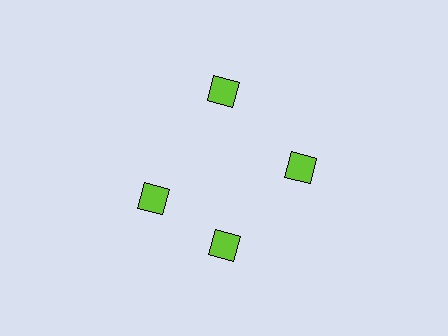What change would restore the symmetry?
The symmetry would be restored by rotating it back into even spacing with its neighbors so that all 4 diamonds sit at equal angles and equal distance from the center.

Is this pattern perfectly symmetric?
No. The 4 lime diamonds are arranged in a ring, but one element near the 9 o'clock position is rotated out of alignment along the ring, breaking the 4-fold rotational symmetry.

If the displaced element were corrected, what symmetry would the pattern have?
It would have 4-fold rotational symmetry — the pattern would map onto itself every 90 degrees.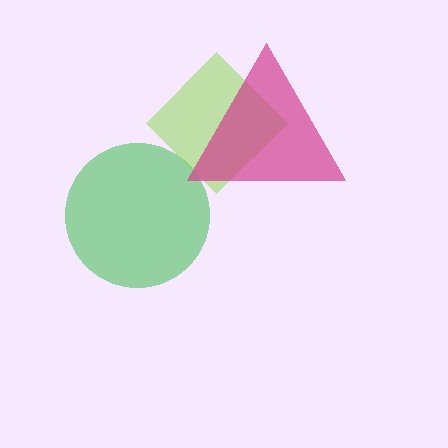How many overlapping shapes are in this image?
There are 3 overlapping shapes in the image.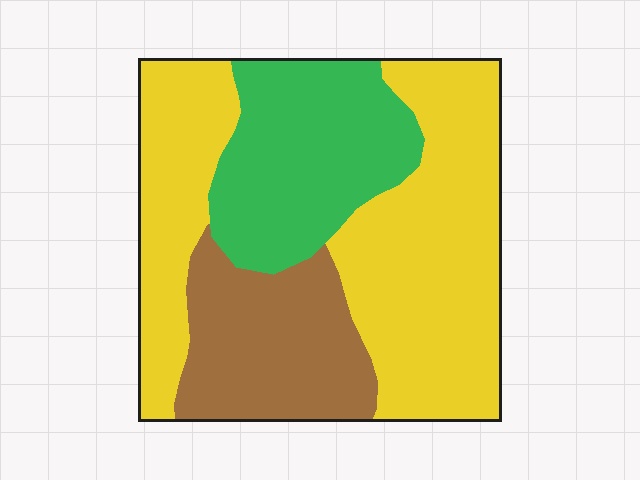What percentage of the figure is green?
Green covers roughly 25% of the figure.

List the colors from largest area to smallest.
From largest to smallest: yellow, green, brown.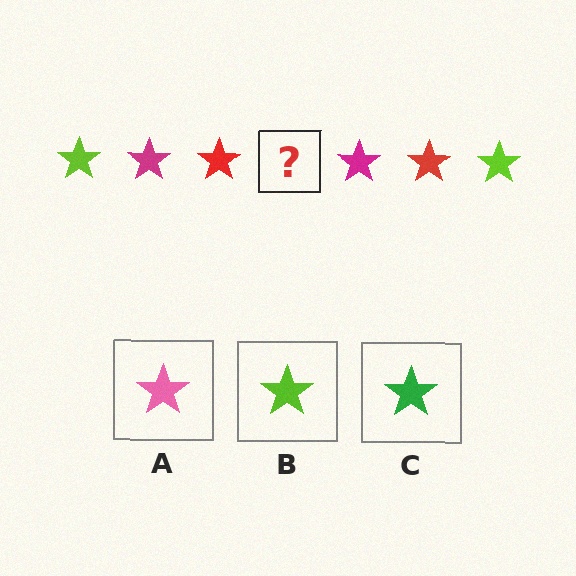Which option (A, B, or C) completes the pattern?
B.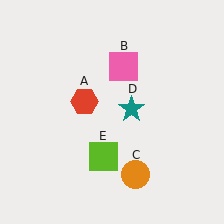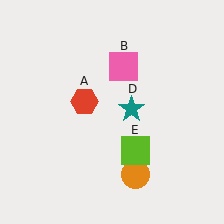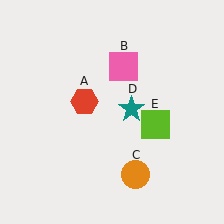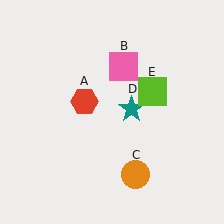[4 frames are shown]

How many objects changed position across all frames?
1 object changed position: lime square (object E).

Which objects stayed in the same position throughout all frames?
Red hexagon (object A) and pink square (object B) and orange circle (object C) and teal star (object D) remained stationary.